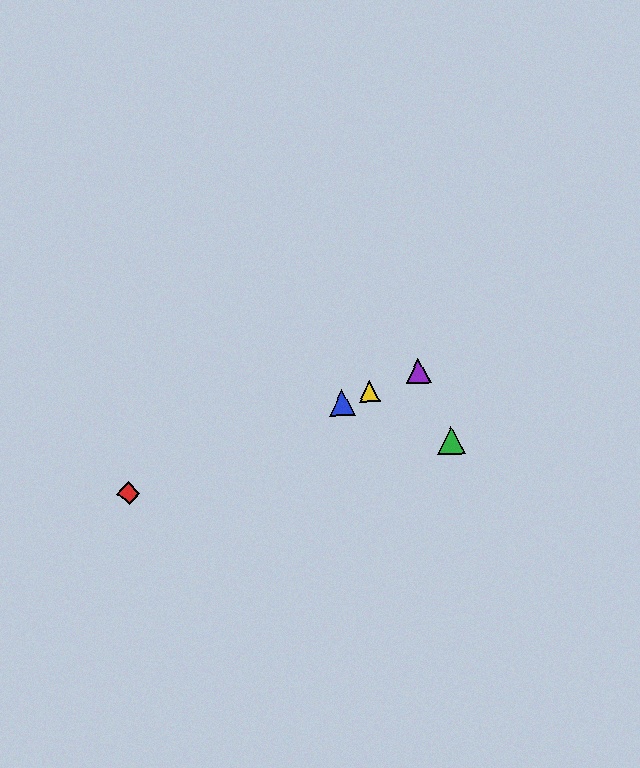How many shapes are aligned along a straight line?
4 shapes (the red diamond, the blue triangle, the yellow triangle, the purple triangle) are aligned along a straight line.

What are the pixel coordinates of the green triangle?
The green triangle is at (452, 441).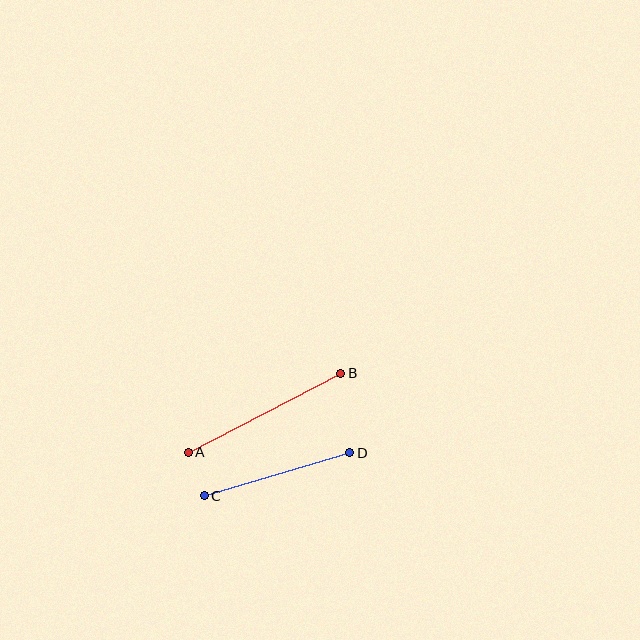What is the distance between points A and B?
The distance is approximately 172 pixels.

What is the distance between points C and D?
The distance is approximately 152 pixels.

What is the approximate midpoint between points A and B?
The midpoint is at approximately (265, 413) pixels.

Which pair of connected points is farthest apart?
Points A and B are farthest apart.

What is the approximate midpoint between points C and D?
The midpoint is at approximately (277, 474) pixels.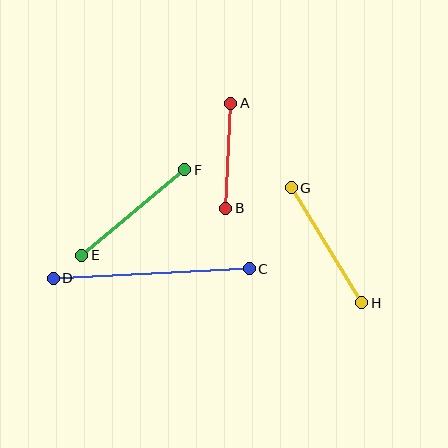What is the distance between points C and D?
The distance is approximately 196 pixels.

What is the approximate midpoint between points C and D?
The midpoint is at approximately (151, 273) pixels.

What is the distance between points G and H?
The distance is approximately 135 pixels.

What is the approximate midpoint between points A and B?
The midpoint is at approximately (228, 156) pixels.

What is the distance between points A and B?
The distance is approximately 105 pixels.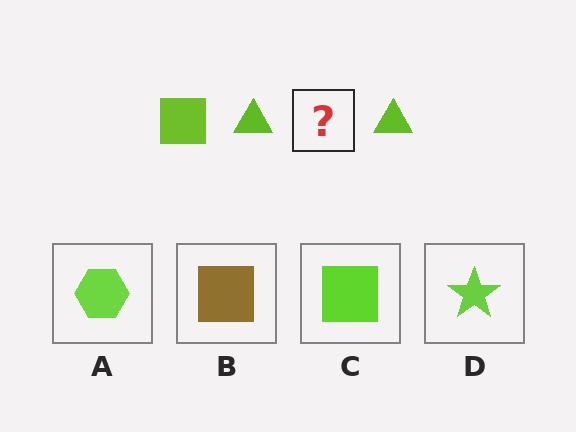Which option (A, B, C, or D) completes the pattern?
C.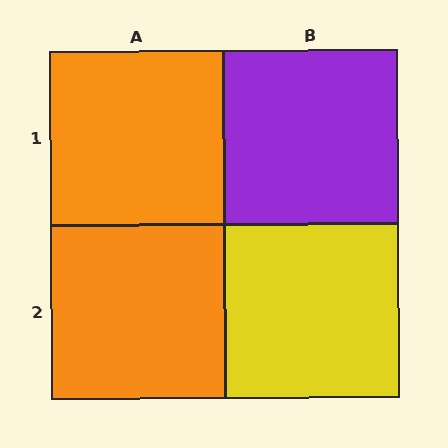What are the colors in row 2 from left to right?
Orange, yellow.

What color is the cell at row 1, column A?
Orange.